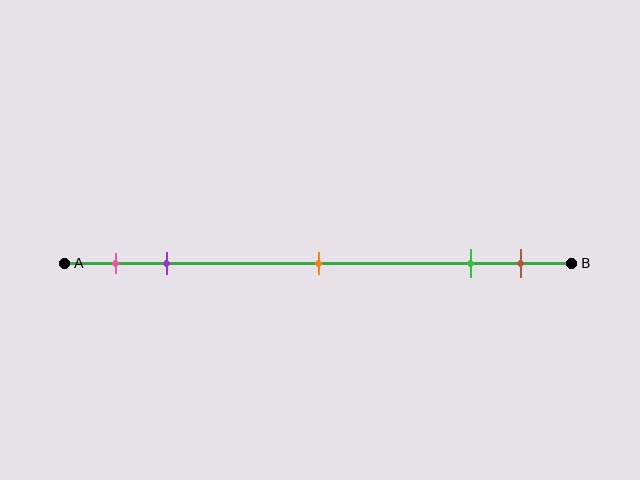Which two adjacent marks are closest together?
The green and brown marks are the closest adjacent pair.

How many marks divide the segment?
There are 5 marks dividing the segment.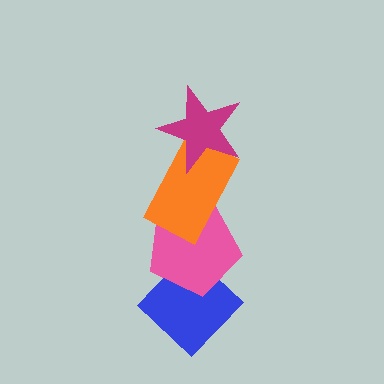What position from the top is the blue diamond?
The blue diamond is 4th from the top.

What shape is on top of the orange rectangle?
The magenta star is on top of the orange rectangle.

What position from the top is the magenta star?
The magenta star is 1st from the top.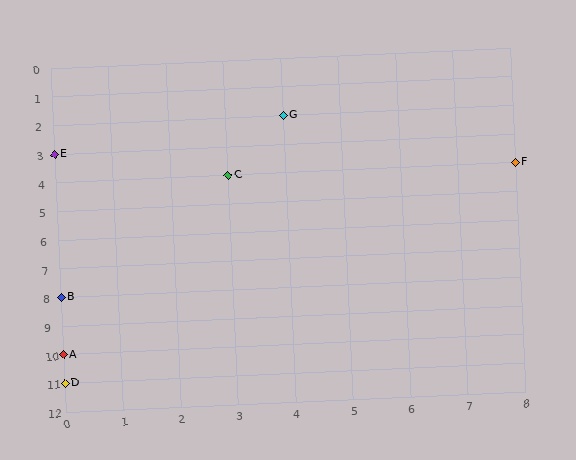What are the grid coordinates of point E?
Point E is at grid coordinates (0, 3).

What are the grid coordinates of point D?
Point D is at grid coordinates (0, 11).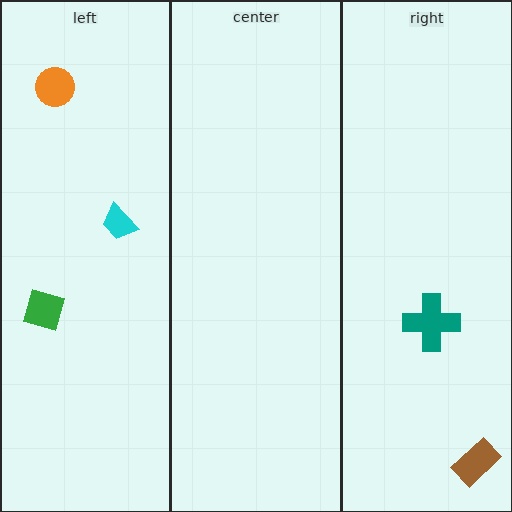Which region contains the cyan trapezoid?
The left region.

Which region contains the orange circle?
The left region.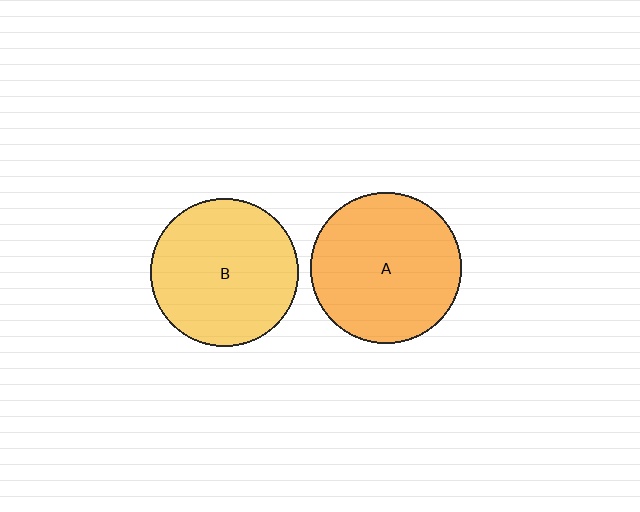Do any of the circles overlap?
No, none of the circles overlap.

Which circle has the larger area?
Circle A (orange).